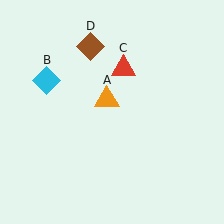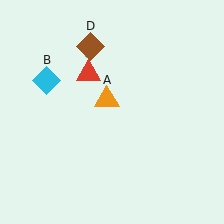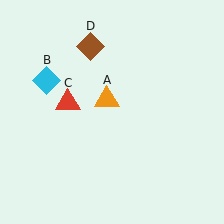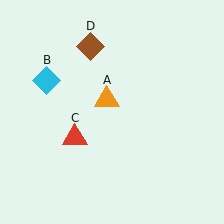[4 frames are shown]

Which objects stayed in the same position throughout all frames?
Orange triangle (object A) and cyan diamond (object B) and brown diamond (object D) remained stationary.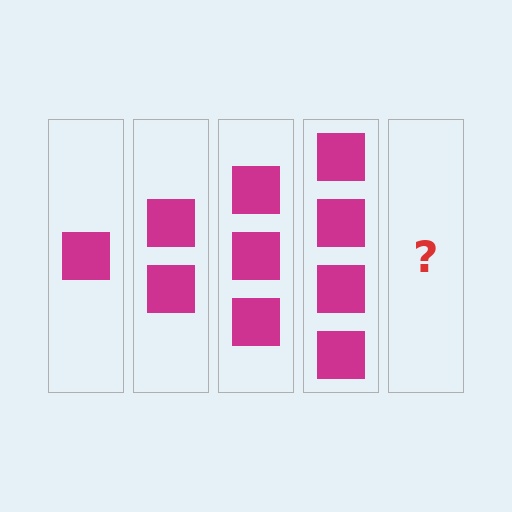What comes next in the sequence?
The next element should be 5 squares.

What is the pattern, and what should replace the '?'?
The pattern is that each step adds one more square. The '?' should be 5 squares.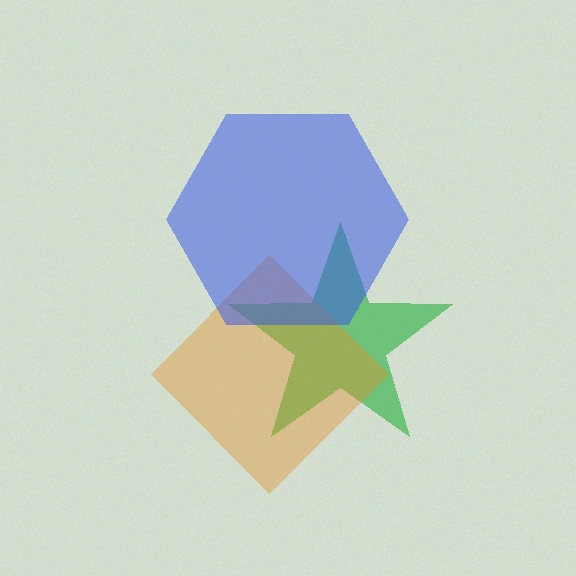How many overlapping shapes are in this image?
There are 3 overlapping shapes in the image.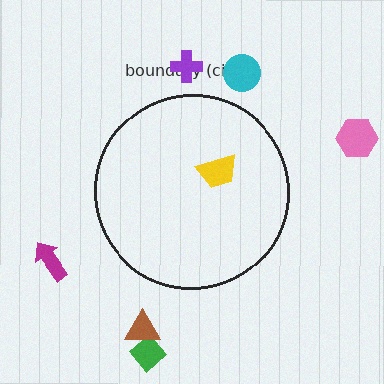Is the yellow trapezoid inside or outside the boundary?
Inside.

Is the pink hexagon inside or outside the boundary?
Outside.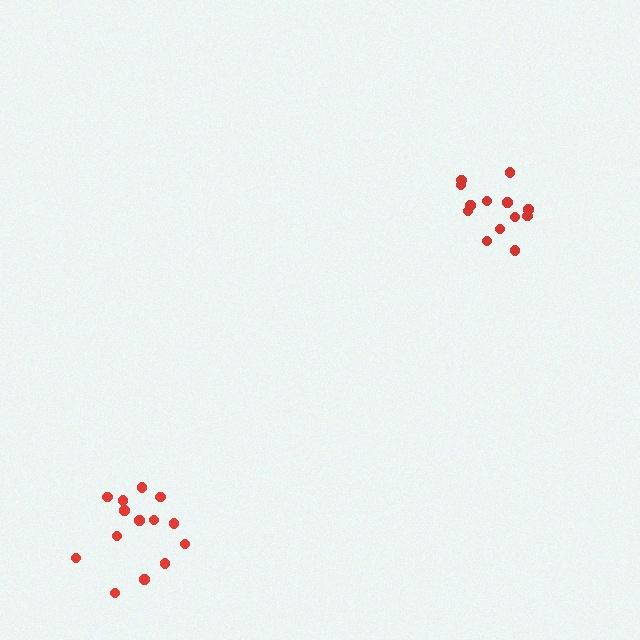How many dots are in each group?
Group 1: 14 dots, Group 2: 13 dots (27 total).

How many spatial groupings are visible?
There are 2 spatial groupings.